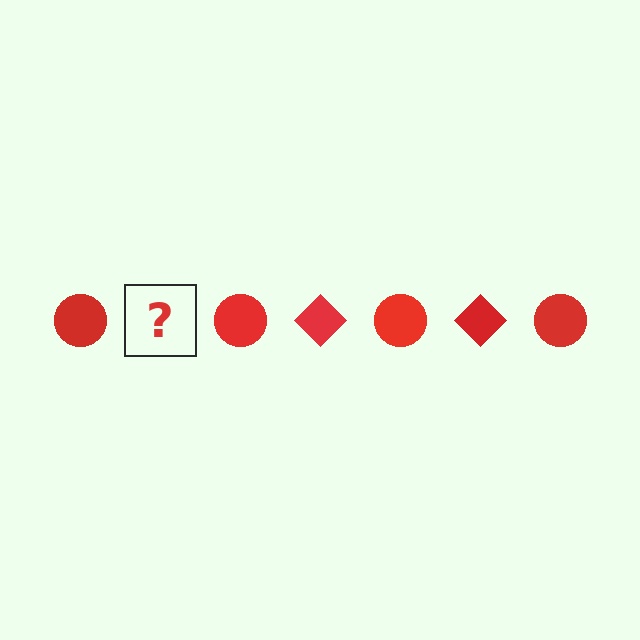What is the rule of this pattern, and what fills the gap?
The rule is that the pattern cycles through circle, diamond shapes in red. The gap should be filled with a red diamond.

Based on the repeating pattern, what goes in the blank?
The blank should be a red diamond.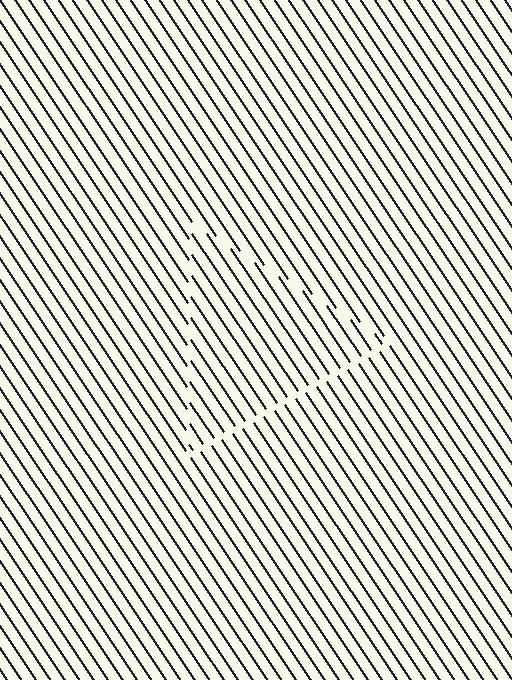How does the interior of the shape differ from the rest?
The interior of the shape contains the same grating, shifted by half a period — the contour is defined by the phase discontinuity where line-ends from the inner and outer gratings abut.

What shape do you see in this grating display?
An illusory triangle. The interior of the shape contains the same grating, shifted by half a period — the contour is defined by the phase discontinuity where line-ends from the inner and outer gratings abut.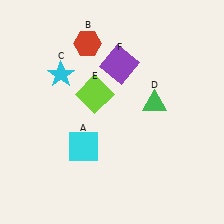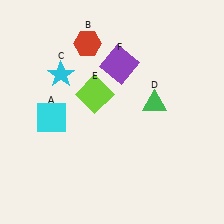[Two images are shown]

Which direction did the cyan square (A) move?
The cyan square (A) moved left.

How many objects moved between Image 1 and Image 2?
1 object moved between the two images.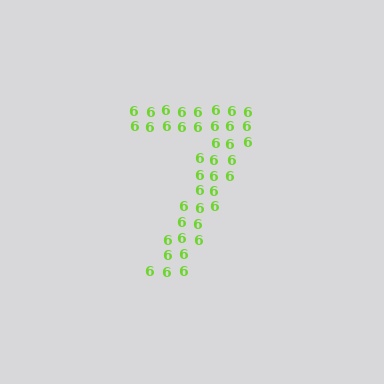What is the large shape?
The large shape is the digit 7.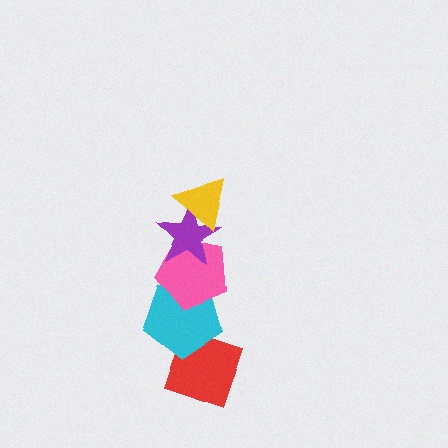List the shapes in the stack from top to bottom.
From top to bottom: the yellow triangle, the purple star, the pink pentagon, the cyan pentagon, the red diamond.